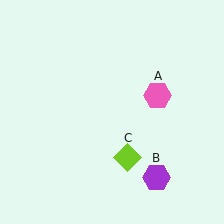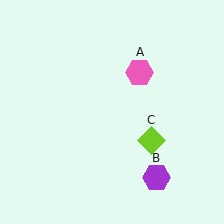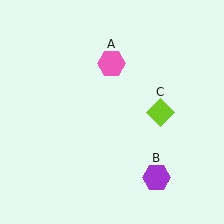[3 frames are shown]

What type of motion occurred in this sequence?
The pink hexagon (object A), lime diamond (object C) rotated counterclockwise around the center of the scene.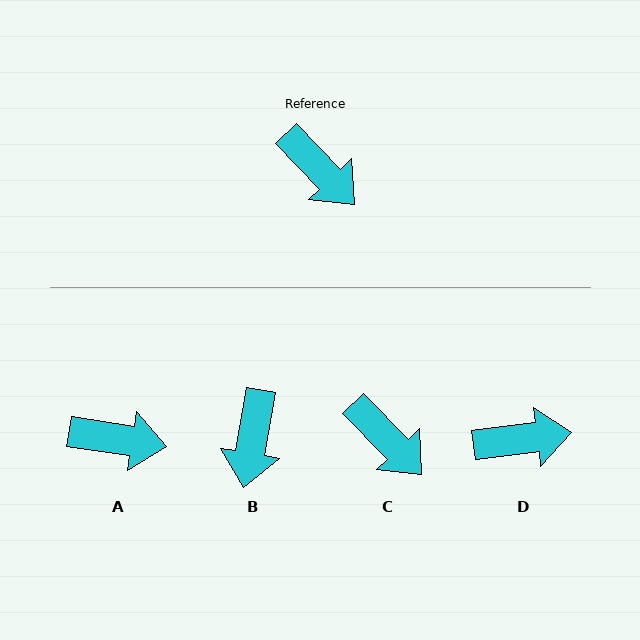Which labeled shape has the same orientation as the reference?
C.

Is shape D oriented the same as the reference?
No, it is off by about 53 degrees.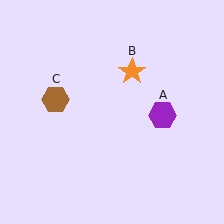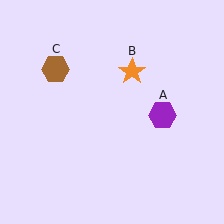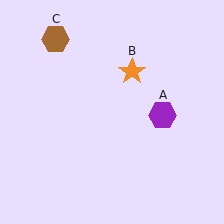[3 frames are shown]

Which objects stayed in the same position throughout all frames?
Purple hexagon (object A) and orange star (object B) remained stationary.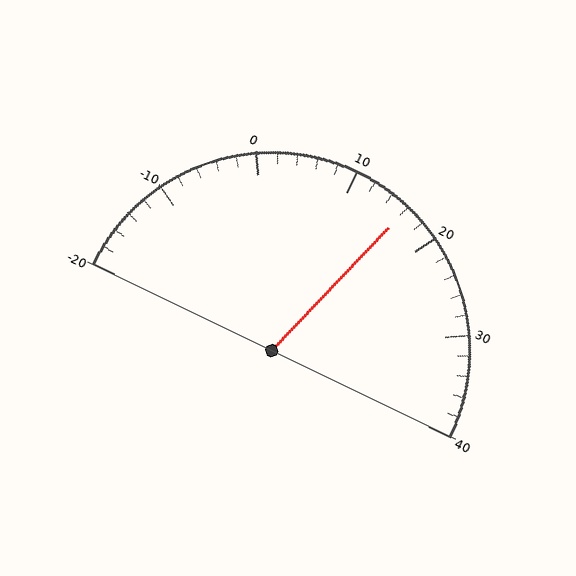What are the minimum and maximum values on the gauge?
The gauge ranges from -20 to 40.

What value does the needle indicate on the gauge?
The needle indicates approximately 16.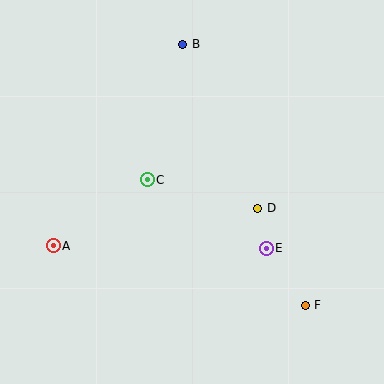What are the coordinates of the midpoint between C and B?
The midpoint between C and B is at (165, 112).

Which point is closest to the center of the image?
Point C at (147, 180) is closest to the center.